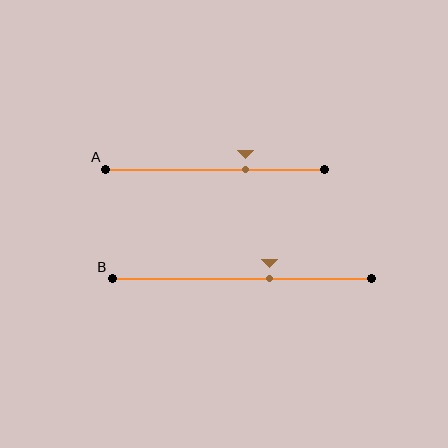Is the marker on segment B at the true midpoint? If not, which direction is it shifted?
No, the marker on segment B is shifted to the right by about 11% of the segment length.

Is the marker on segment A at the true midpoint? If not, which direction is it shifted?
No, the marker on segment A is shifted to the right by about 14% of the segment length.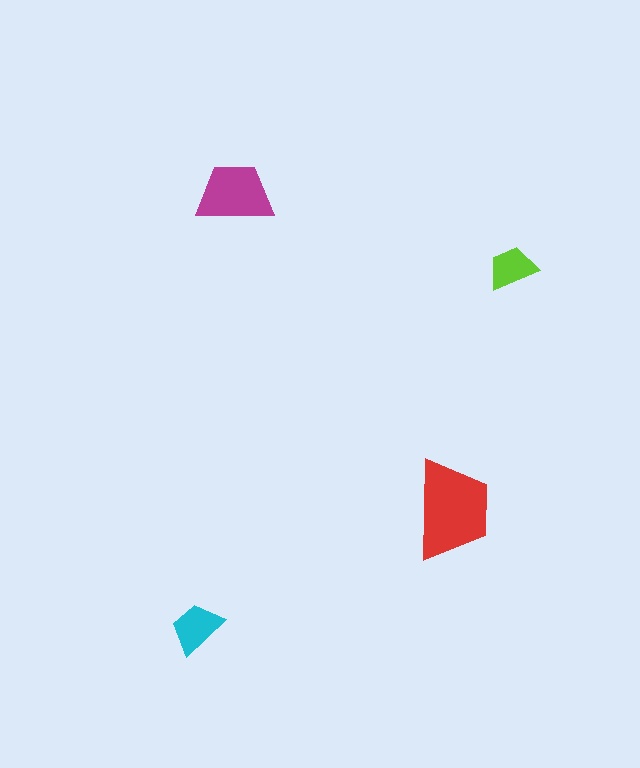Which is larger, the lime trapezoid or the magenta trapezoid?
The magenta one.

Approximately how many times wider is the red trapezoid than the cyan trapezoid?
About 2 times wider.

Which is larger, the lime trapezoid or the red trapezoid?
The red one.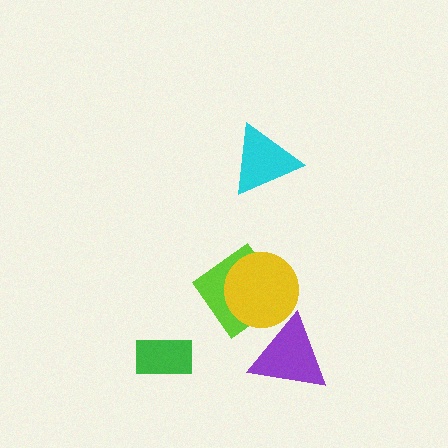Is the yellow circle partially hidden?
Yes, it is partially covered by another shape.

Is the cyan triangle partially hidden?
No, no other shape covers it.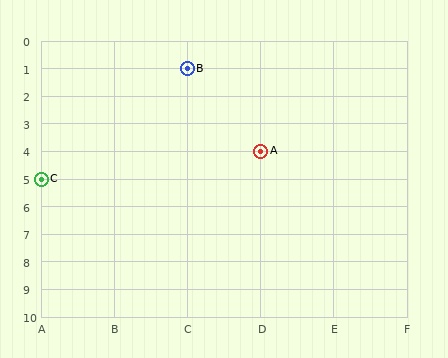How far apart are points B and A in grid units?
Points B and A are 1 column and 3 rows apart (about 3.2 grid units diagonally).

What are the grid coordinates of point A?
Point A is at grid coordinates (D, 4).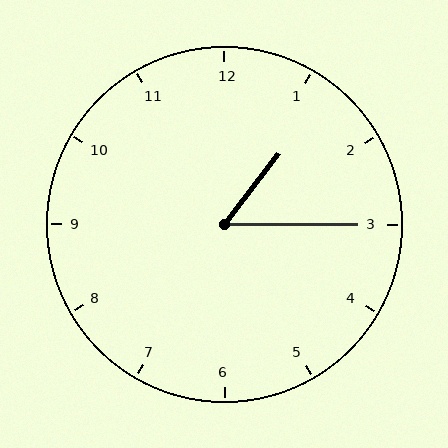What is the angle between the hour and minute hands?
Approximately 52 degrees.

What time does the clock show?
1:15.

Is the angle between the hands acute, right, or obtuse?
It is acute.